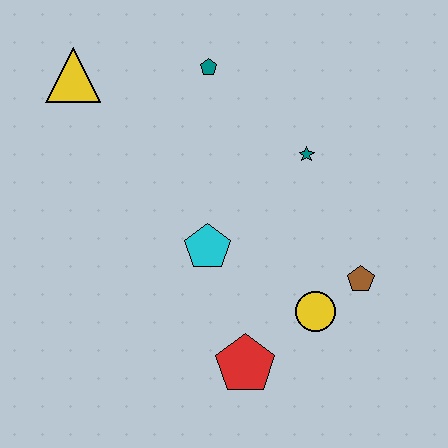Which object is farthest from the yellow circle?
The yellow triangle is farthest from the yellow circle.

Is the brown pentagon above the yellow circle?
Yes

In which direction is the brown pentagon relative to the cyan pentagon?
The brown pentagon is to the right of the cyan pentagon.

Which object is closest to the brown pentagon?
The yellow circle is closest to the brown pentagon.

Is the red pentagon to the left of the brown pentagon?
Yes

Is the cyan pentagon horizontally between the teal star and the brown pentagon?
No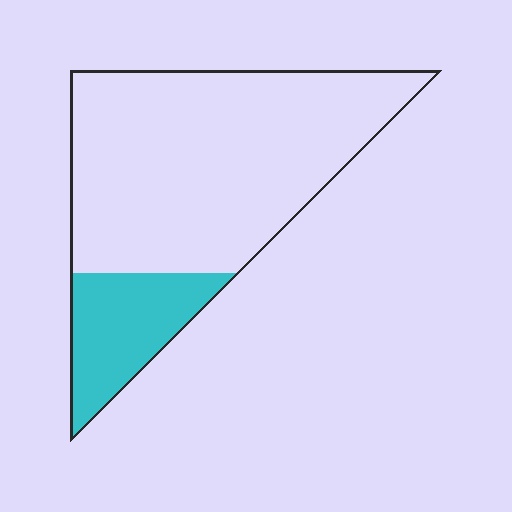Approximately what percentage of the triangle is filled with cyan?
Approximately 20%.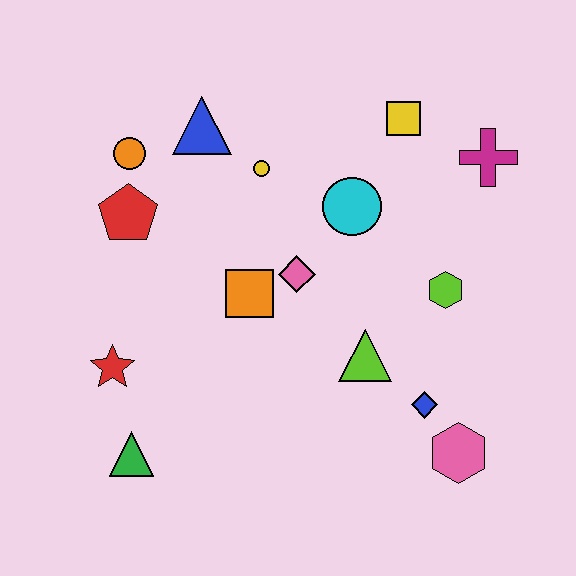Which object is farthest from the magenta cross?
The green triangle is farthest from the magenta cross.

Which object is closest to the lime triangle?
The blue diamond is closest to the lime triangle.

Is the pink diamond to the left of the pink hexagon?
Yes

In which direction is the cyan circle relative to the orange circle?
The cyan circle is to the right of the orange circle.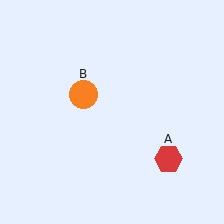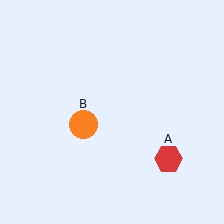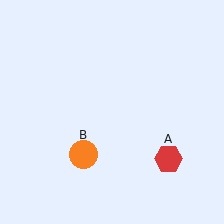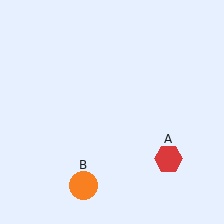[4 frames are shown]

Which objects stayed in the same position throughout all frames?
Red hexagon (object A) remained stationary.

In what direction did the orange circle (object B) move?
The orange circle (object B) moved down.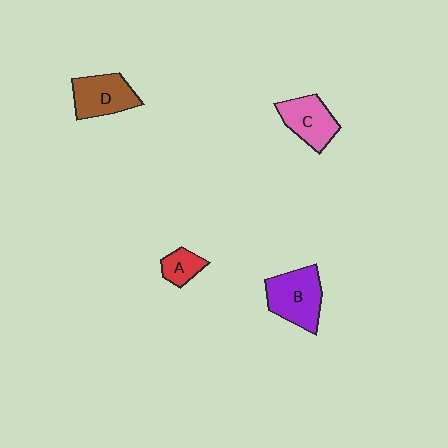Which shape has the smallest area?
Shape A (red).